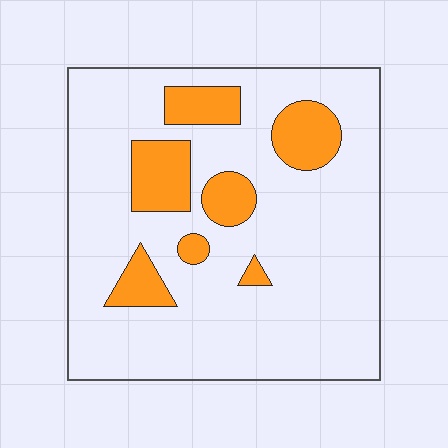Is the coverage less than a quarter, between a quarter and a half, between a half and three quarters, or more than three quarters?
Less than a quarter.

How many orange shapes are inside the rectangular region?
7.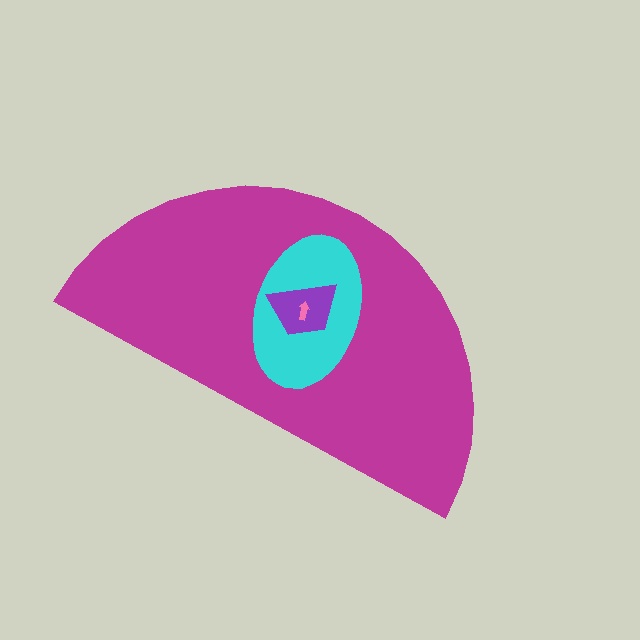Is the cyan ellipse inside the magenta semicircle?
Yes.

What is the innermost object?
The pink arrow.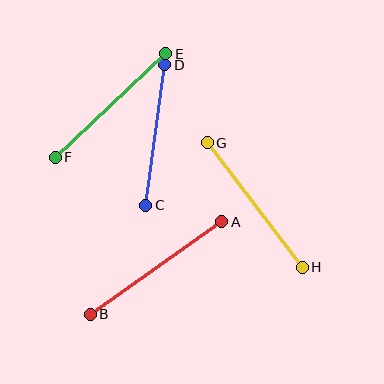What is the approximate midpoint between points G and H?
The midpoint is at approximately (255, 205) pixels.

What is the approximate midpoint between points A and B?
The midpoint is at approximately (156, 268) pixels.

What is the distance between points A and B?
The distance is approximately 161 pixels.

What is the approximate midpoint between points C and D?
The midpoint is at approximately (155, 135) pixels.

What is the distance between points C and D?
The distance is approximately 142 pixels.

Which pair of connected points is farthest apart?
Points A and B are farthest apart.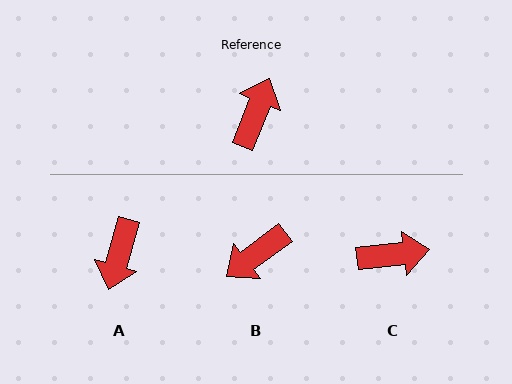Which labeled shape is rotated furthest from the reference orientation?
A, about 174 degrees away.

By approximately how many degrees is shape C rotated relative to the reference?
Approximately 61 degrees clockwise.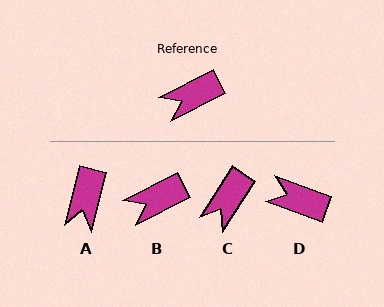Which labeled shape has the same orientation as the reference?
B.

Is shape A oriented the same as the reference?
No, it is off by about 49 degrees.